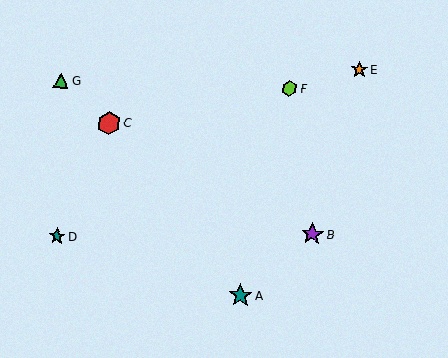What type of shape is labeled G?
Shape G is a green triangle.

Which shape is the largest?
The red hexagon (labeled C) is the largest.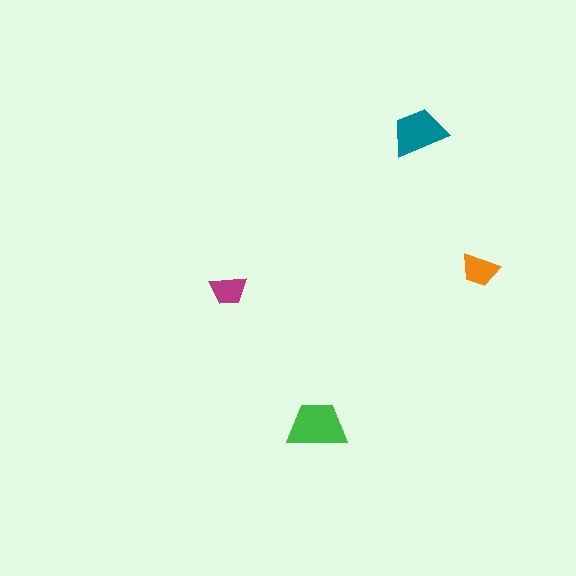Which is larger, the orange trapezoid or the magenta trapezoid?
The orange one.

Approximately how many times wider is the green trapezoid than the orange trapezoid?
About 1.5 times wider.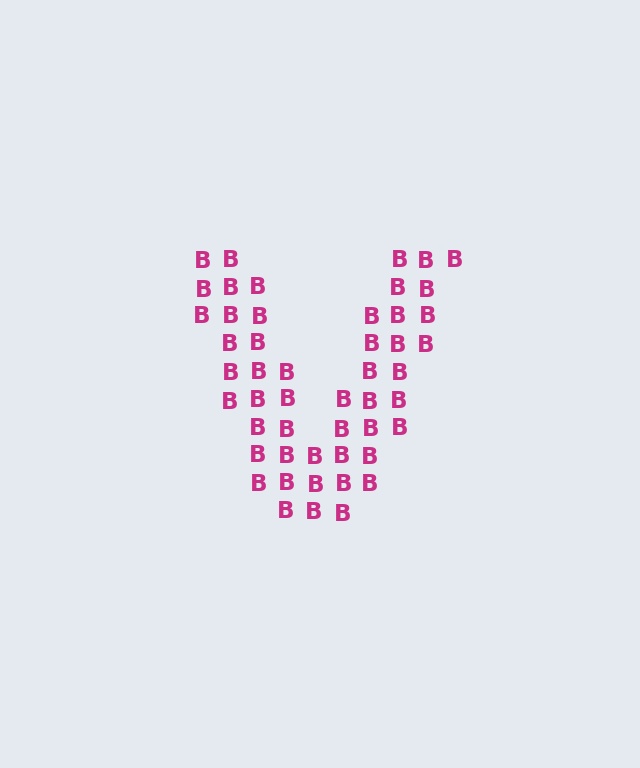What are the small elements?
The small elements are letter B's.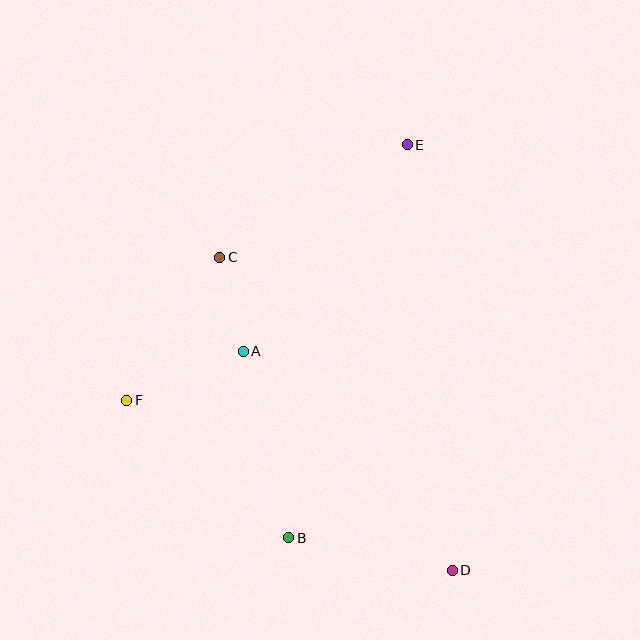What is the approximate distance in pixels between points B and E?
The distance between B and E is approximately 411 pixels.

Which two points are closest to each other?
Points A and C are closest to each other.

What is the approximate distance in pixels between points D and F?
The distance between D and F is approximately 367 pixels.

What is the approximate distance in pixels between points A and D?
The distance between A and D is approximately 302 pixels.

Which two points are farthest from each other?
Points D and E are farthest from each other.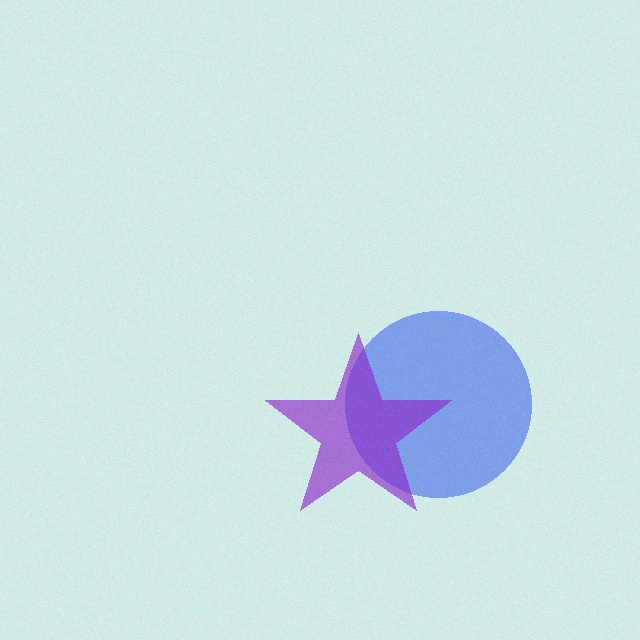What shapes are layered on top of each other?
The layered shapes are: a blue circle, a purple star.